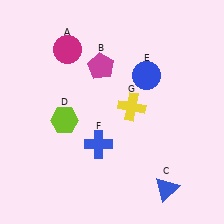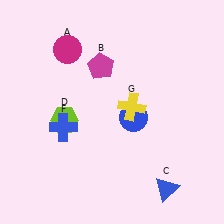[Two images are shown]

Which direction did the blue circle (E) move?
The blue circle (E) moved down.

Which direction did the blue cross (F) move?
The blue cross (F) moved left.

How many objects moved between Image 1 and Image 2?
2 objects moved between the two images.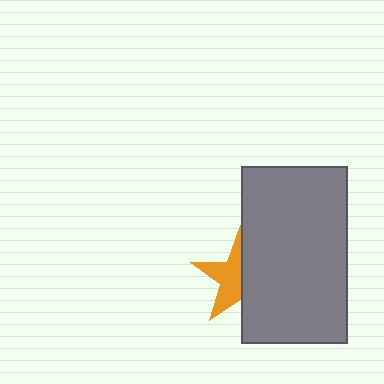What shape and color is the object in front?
The object in front is a gray rectangle.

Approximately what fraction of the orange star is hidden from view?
Roughly 48% of the orange star is hidden behind the gray rectangle.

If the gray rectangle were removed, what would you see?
You would see the complete orange star.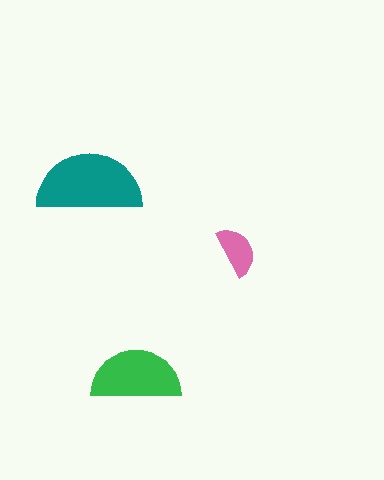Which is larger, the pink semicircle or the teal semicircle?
The teal one.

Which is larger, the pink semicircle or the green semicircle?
The green one.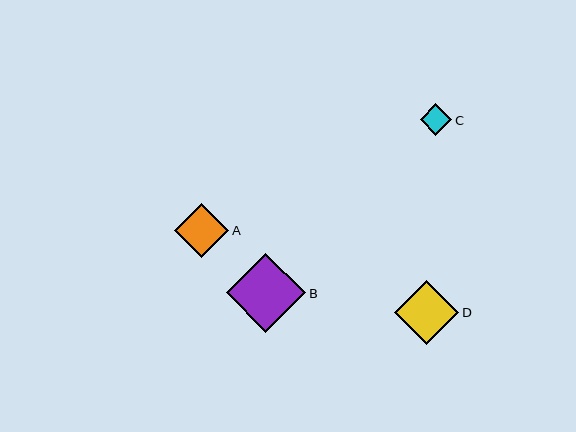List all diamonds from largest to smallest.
From largest to smallest: B, D, A, C.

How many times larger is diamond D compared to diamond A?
Diamond D is approximately 1.2 times the size of diamond A.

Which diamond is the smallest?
Diamond C is the smallest with a size of approximately 31 pixels.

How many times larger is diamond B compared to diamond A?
Diamond B is approximately 1.5 times the size of diamond A.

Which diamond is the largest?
Diamond B is the largest with a size of approximately 79 pixels.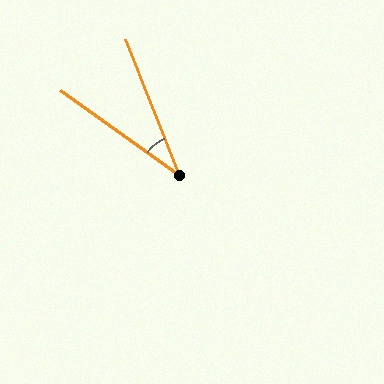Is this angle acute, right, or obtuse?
It is acute.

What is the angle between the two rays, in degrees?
Approximately 33 degrees.